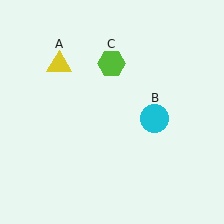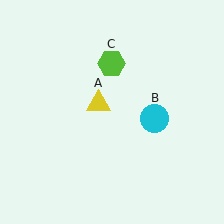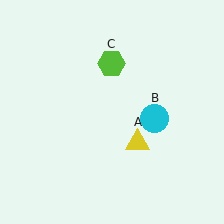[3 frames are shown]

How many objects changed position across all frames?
1 object changed position: yellow triangle (object A).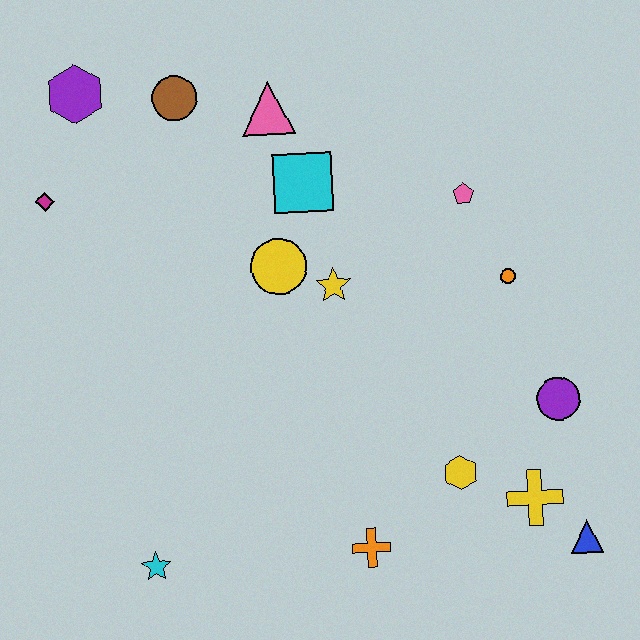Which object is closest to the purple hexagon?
The brown circle is closest to the purple hexagon.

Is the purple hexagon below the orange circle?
No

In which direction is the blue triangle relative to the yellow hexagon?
The blue triangle is to the right of the yellow hexagon.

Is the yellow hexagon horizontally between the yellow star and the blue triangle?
Yes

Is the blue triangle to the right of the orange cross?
Yes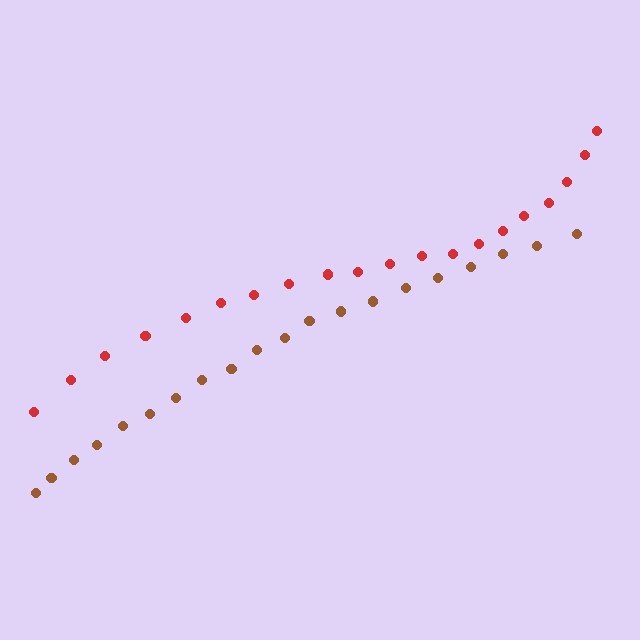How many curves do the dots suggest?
There are 2 distinct paths.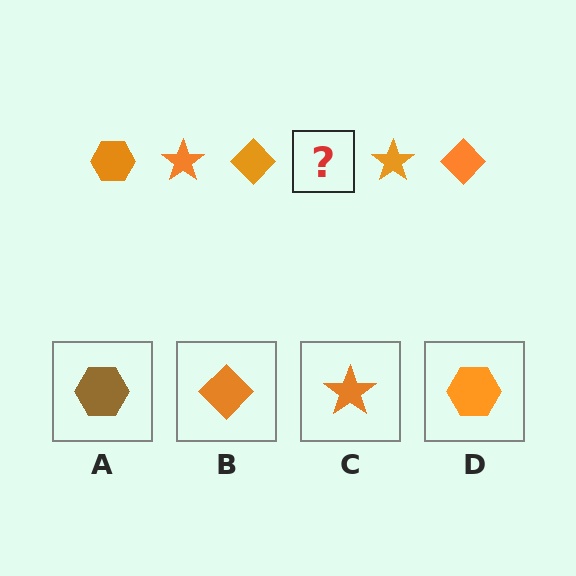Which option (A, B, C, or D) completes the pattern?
D.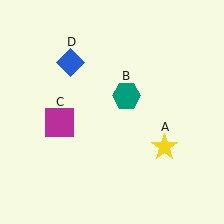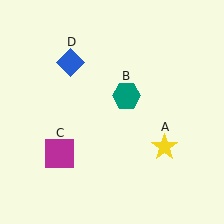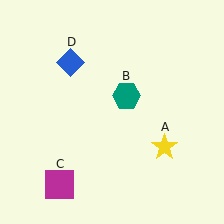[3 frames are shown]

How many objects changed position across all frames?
1 object changed position: magenta square (object C).